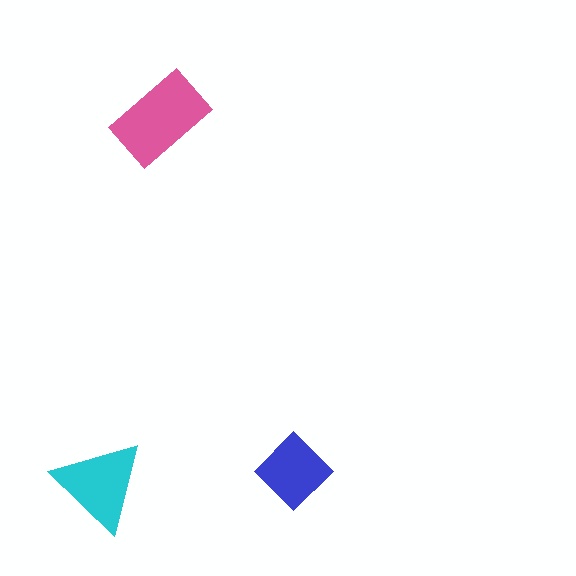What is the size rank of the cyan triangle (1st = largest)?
2nd.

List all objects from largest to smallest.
The pink rectangle, the cyan triangle, the blue diamond.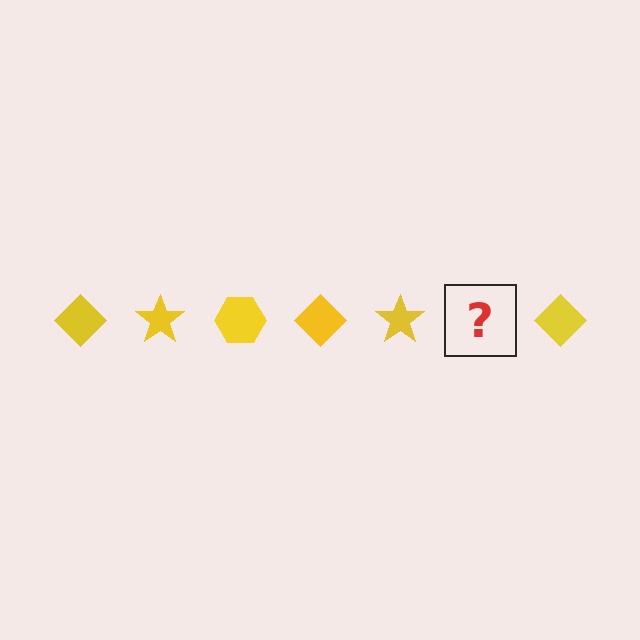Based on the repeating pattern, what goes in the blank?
The blank should be a yellow hexagon.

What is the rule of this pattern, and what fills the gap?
The rule is that the pattern cycles through diamond, star, hexagon shapes in yellow. The gap should be filled with a yellow hexagon.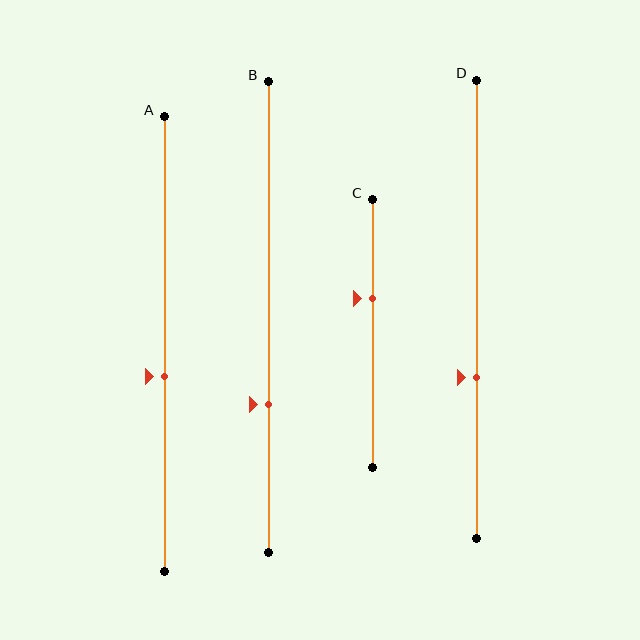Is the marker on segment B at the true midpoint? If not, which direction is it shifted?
No, the marker on segment B is shifted downward by about 19% of the segment length.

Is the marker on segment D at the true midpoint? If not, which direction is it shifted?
No, the marker on segment D is shifted downward by about 15% of the segment length.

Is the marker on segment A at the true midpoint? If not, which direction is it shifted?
No, the marker on segment A is shifted downward by about 7% of the segment length.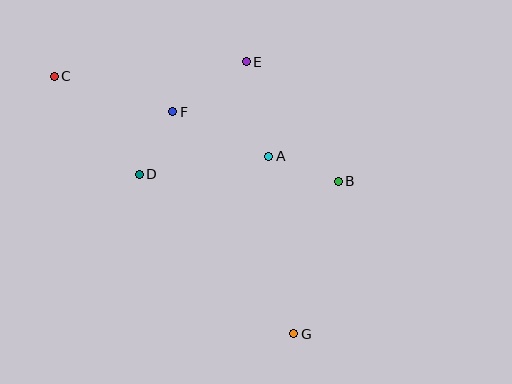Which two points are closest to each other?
Points D and F are closest to each other.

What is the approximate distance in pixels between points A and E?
The distance between A and E is approximately 97 pixels.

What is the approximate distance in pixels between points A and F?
The distance between A and F is approximately 106 pixels.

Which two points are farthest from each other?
Points C and G are farthest from each other.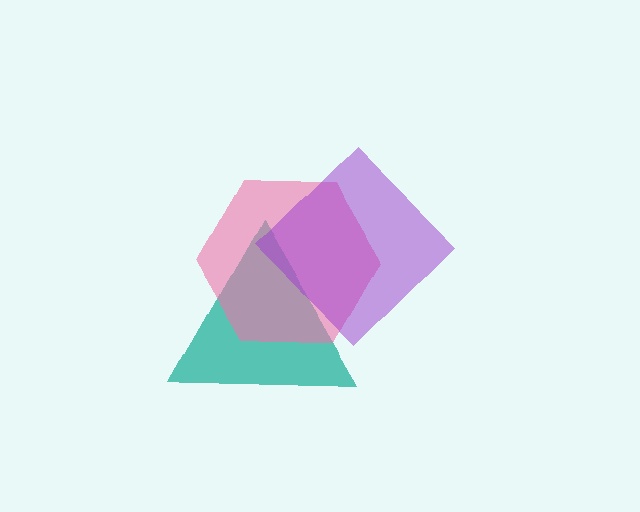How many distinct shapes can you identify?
There are 3 distinct shapes: a teal triangle, a pink hexagon, a purple diamond.